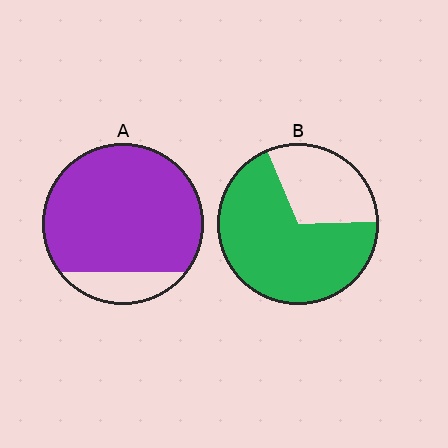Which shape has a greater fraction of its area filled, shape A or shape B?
Shape A.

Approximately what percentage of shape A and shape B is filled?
A is approximately 85% and B is approximately 70%.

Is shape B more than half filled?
Yes.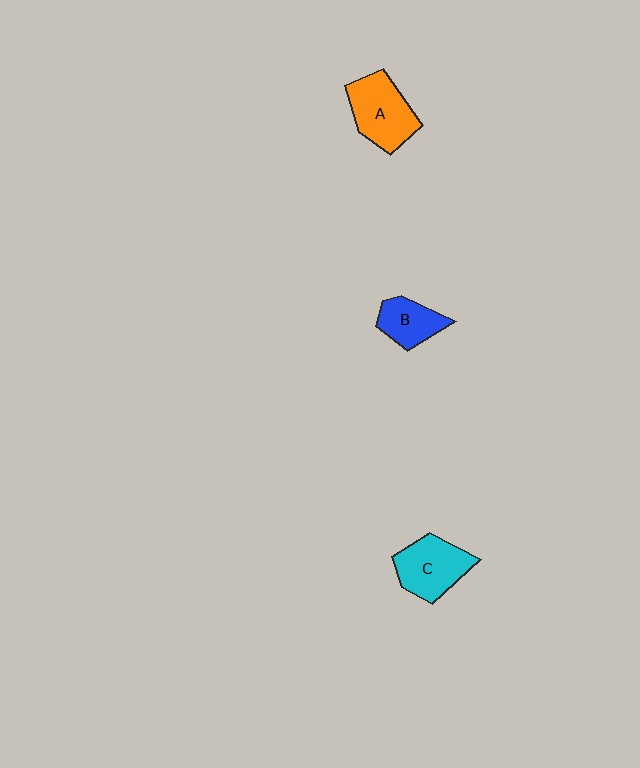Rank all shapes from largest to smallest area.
From largest to smallest: A (orange), C (cyan), B (blue).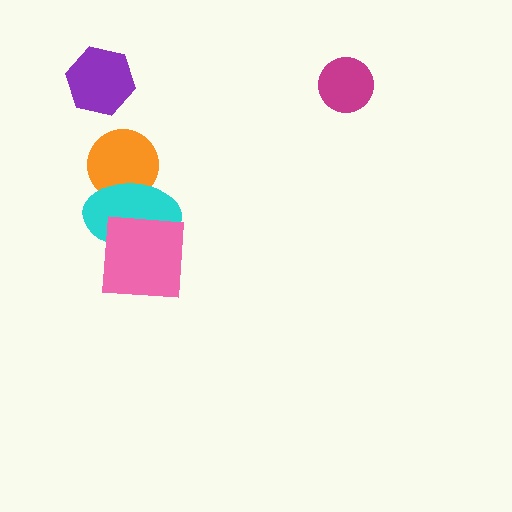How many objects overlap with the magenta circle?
0 objects overlap with the magenta circle.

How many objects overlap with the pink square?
1 object overlaps with the pink square.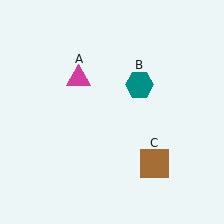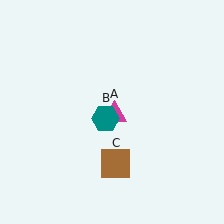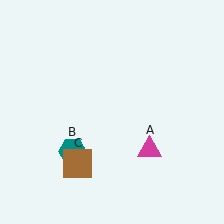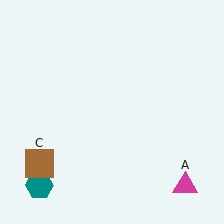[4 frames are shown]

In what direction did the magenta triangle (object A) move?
The magenta triangle (object A) moved down and to the right.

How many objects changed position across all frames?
3 objects changed position: magenta triangle (object A), teal hexagon (object B), brown square (object C).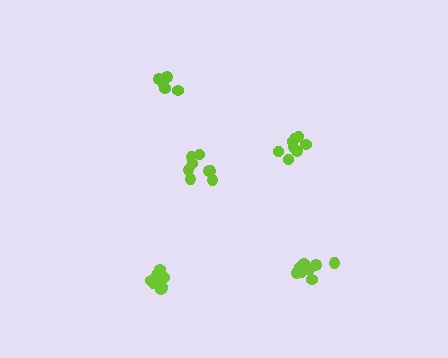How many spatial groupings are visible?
There are 5 spatial groupings.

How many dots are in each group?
Group 1: 10 dots, Group 2: 8 dots, Group 3: 8 dots, Group 4: 8 dots, Group 5: 5 dots (39 total).